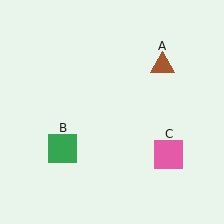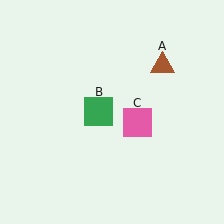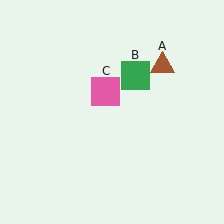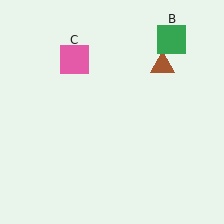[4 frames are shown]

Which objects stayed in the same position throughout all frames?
Brown triangle (object A) remained stationary.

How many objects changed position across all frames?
2 objects changed position: green square (object B), pink square (object C).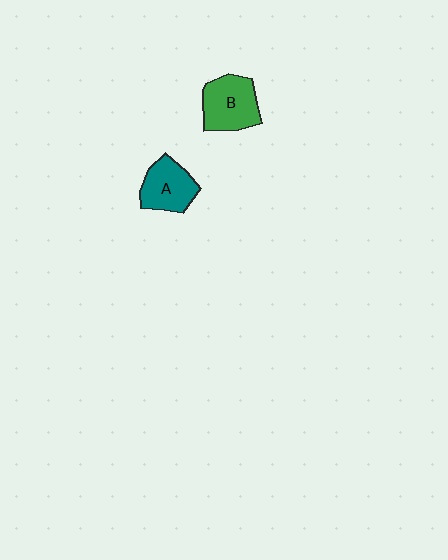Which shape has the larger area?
Shape B (green).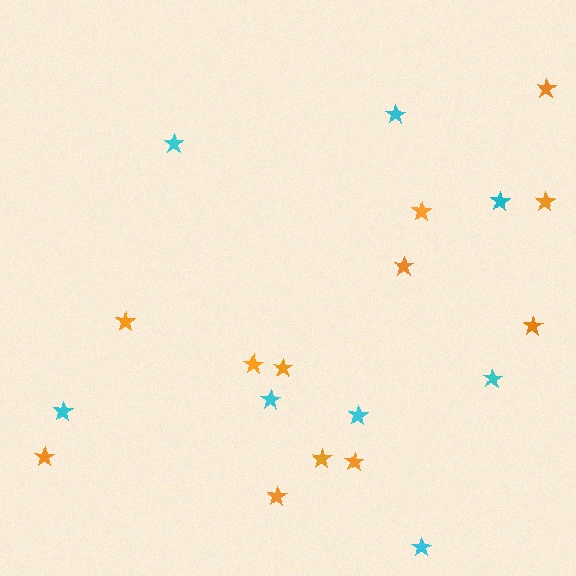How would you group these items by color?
There are 2 groups: one group of cyan stars (8) and one group of orange stars (12).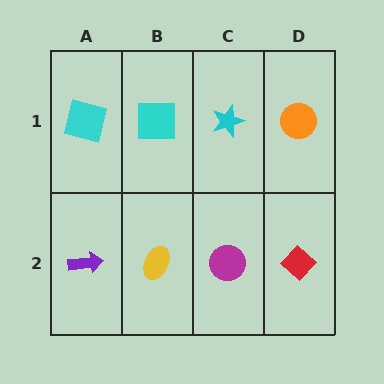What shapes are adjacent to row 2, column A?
A cyan square (row 1, column A), a yellow ellipse (row 2, column B).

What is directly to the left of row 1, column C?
A cyan square.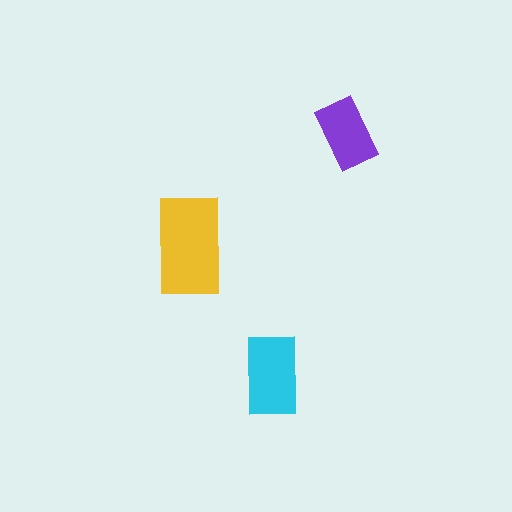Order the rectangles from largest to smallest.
the yellow one, the cyan one, the purple one.